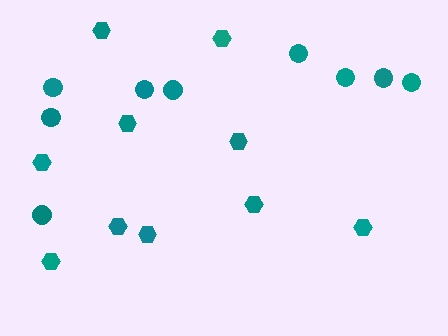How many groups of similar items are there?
There are 2 groups: one group of hexagons (10) and one group of circles (9).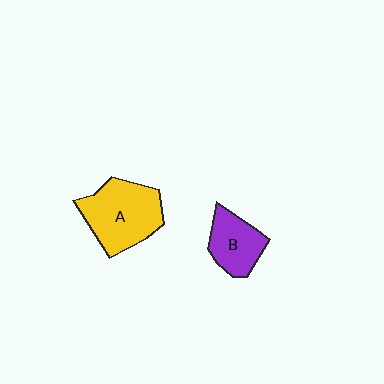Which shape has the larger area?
Shape A (yellow).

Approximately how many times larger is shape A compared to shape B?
Approximately 1.6 times.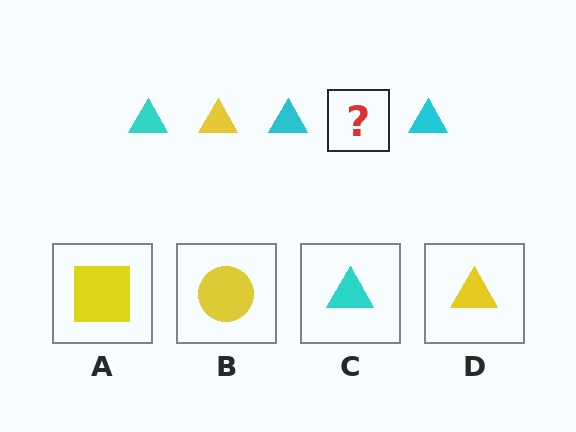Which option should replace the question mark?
Option D.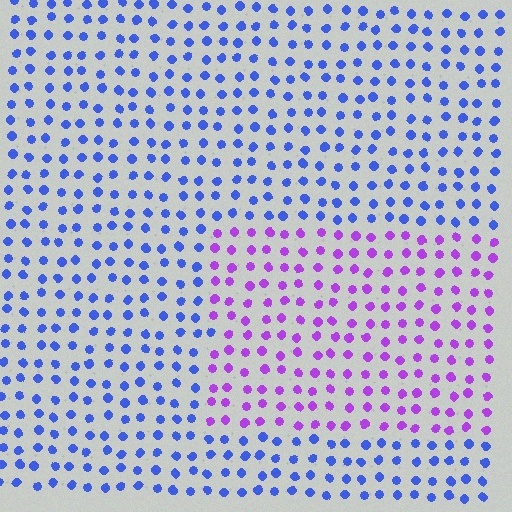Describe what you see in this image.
The image is filled with small blue elements in a uniform arrangement. A rectangle-shaped region is visible where the elements are tinted to a slightly different hue, forming a subtle color boundary.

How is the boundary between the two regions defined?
The boundary is defined purely by a slight shift in hue (about 54 degrees). Spacing, size, and orientation are identical on both sides.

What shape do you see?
I see a rectangle.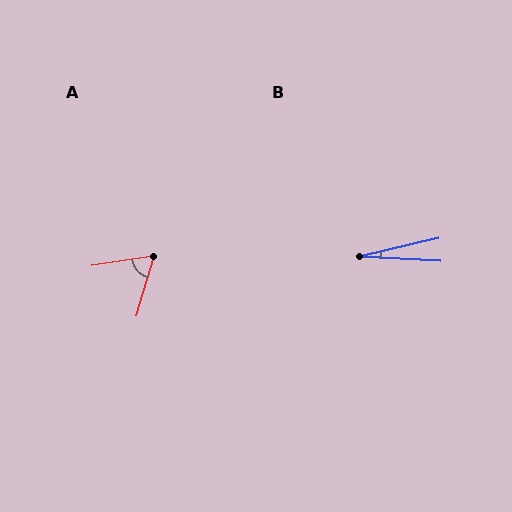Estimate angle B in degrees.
Approximately 16 degrees.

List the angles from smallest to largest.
B (16°), A (65°).